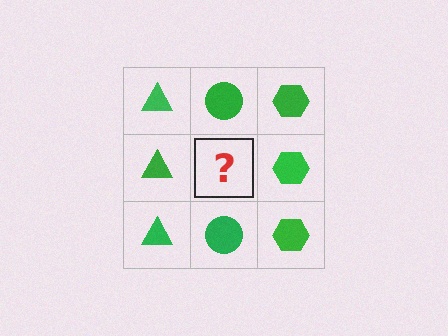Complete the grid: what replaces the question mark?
The question mark should be replaced with a green circle.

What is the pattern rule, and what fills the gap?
The rule is that each column has a consistent shape. The gap should be filled with a green circle.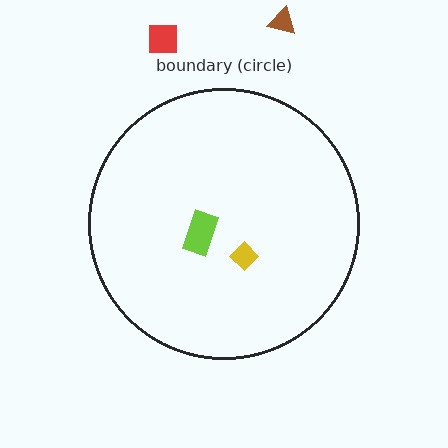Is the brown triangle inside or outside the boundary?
Outside.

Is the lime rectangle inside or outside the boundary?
Inside.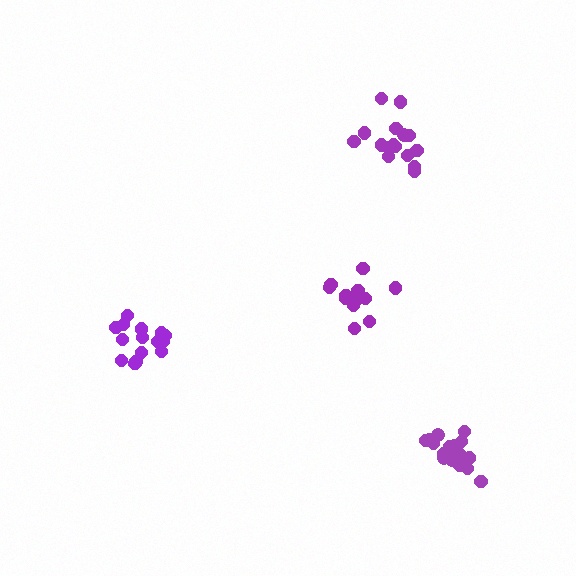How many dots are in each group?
Group 1: 15 dots, Group 2: 16 dots, Group 3: 16 dots, Group 4: 16 dots (63 total).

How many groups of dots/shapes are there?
There are 4 groups.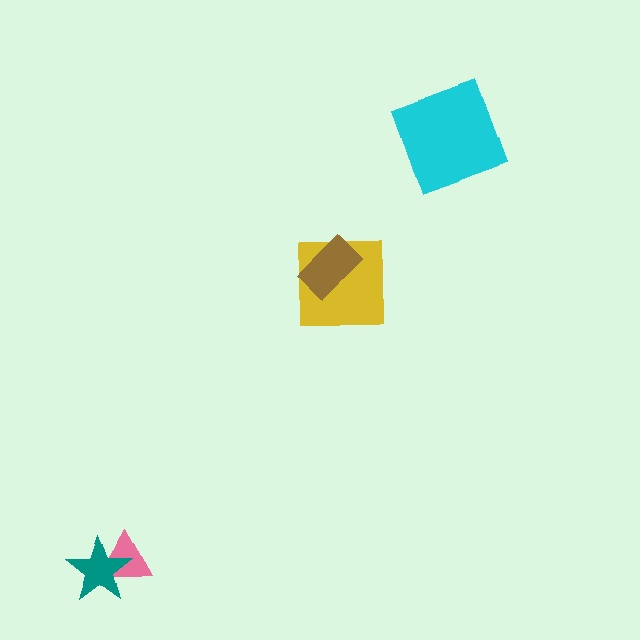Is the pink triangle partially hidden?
Yes, it is partially covered by another shape.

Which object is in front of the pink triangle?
The teal star is in front of the pink triangle.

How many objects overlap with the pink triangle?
1 object overlaps with the pink triangle.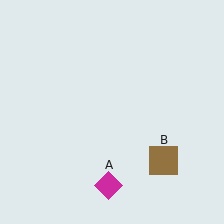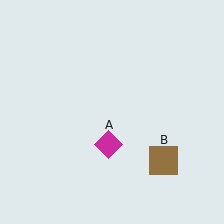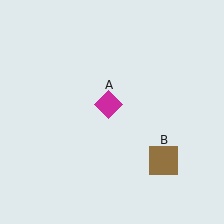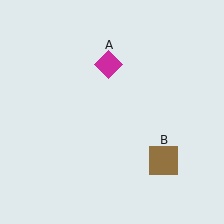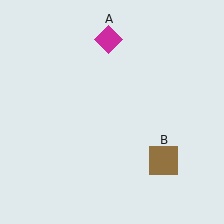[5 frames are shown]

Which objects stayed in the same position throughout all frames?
Brown square (object B) remained stationary.